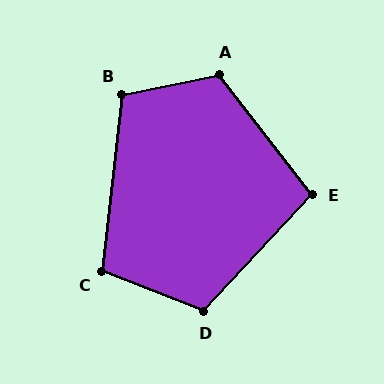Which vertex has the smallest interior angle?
E, at approximately 99 degrees.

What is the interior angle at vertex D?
Approximately 111 degrees (obtuse).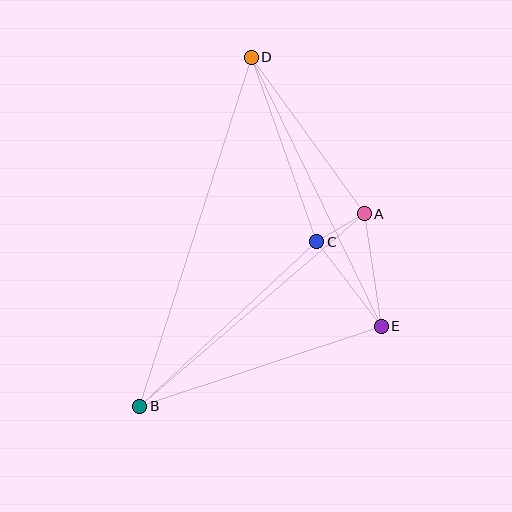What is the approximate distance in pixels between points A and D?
The distance between A and D is approximately 193 pixels.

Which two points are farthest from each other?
Points B and D are farthest from each other.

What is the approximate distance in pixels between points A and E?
The distance between A and E is approximately 114 pixels.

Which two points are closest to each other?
Points A and C are closest to each other.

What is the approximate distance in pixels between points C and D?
The distance between C and D is approximately 196 pixels.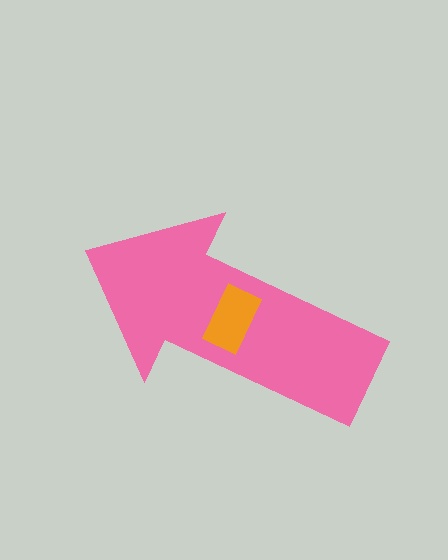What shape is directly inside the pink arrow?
The orange rectangle.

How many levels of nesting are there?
2.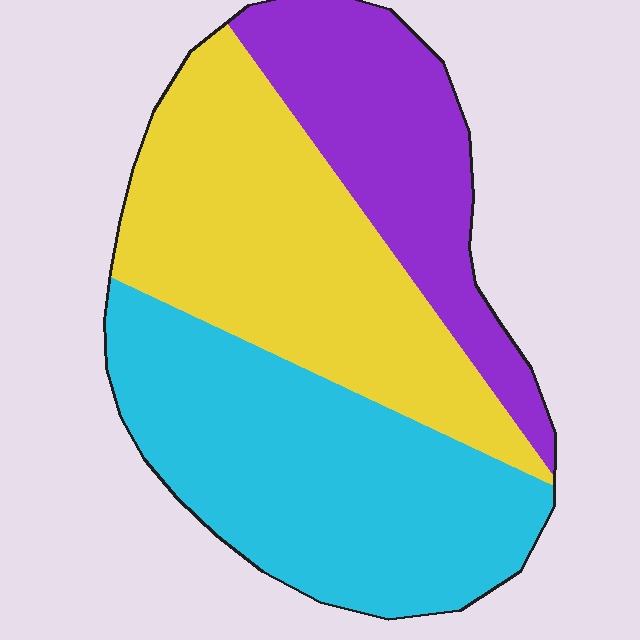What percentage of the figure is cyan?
Cyan covers around 40% of the figure.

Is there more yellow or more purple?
Yellow.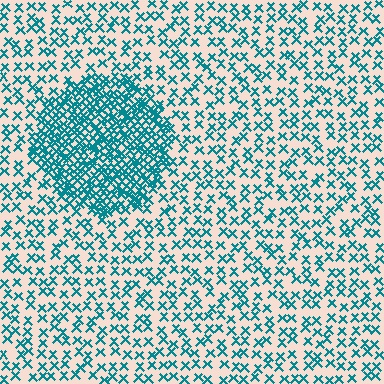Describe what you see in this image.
The image contains small teal elements arranged at two different densities. A circle-shaped region is visible where the elements are more densely packed than the surrounding area.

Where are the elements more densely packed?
The elements are more densely packed inside the circle boundary.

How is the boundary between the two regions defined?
The boundary is defined by a change in element density (approximately 2.6x ratio). All elements are the same color, size, and shape.